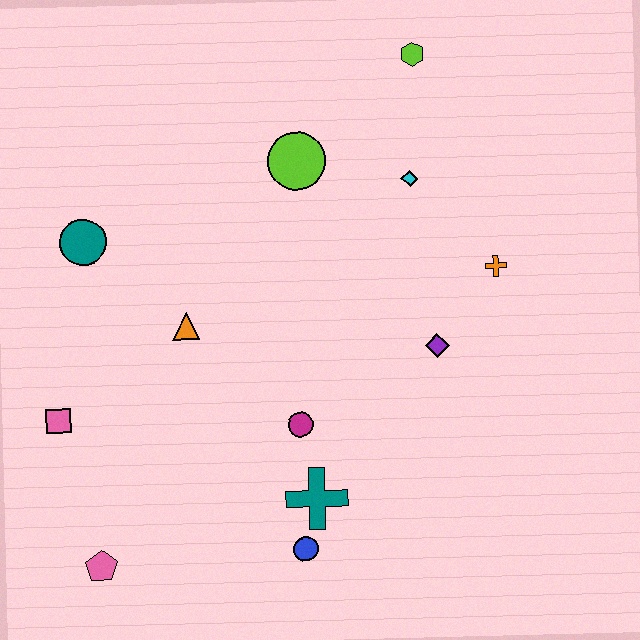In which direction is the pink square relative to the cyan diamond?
The pink square is to the left of the cyan diamond.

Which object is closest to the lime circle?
The cyan diamond is closest to the lime circle.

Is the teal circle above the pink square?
Yes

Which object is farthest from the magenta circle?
The lime hexagon is farthest from the magenta circle.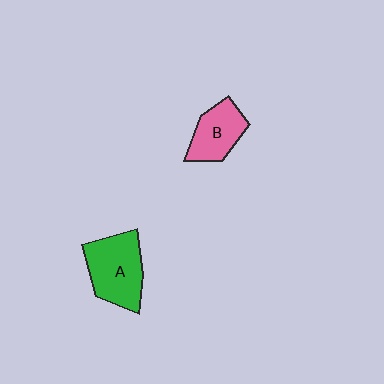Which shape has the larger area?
Shape A (green).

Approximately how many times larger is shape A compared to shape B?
Approximately 1.4 times.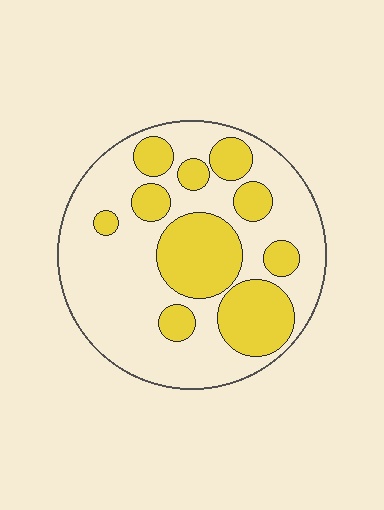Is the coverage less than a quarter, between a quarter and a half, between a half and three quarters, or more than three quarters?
Between a quarter and a half.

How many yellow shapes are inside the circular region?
10.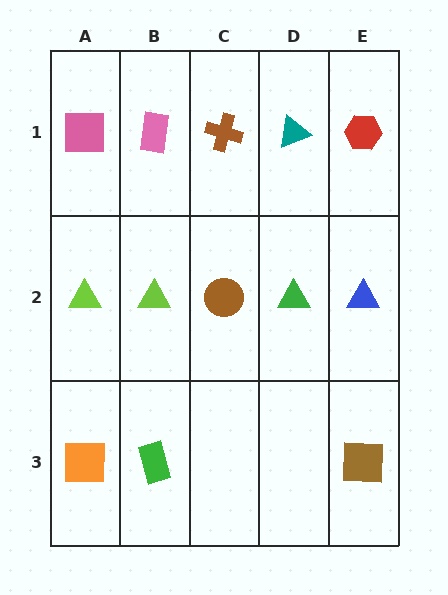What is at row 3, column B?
A green rectangle.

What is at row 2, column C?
A brown circle.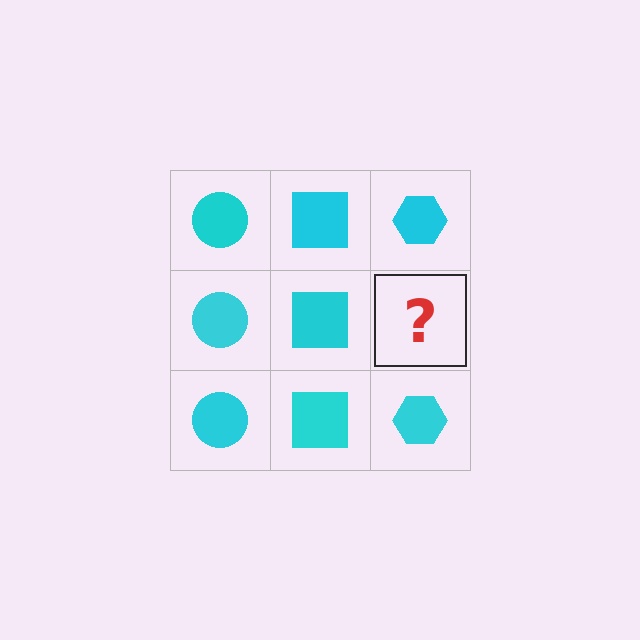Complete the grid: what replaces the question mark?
The question mark should be replaced with a cyan hexagon.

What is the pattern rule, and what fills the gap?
The rule is that each column has a consistent shape. The gap should be filled with a cyan hexagon.